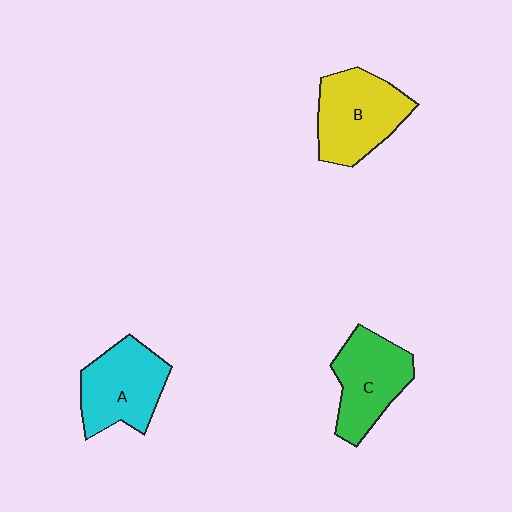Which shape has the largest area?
Shape B (yellow).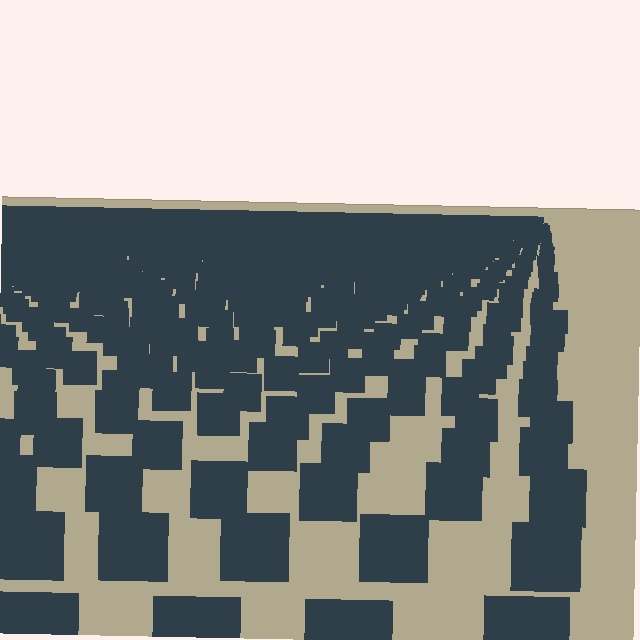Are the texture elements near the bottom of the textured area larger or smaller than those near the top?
Larger. Near the bottom, elements are closer to the viewer and appear at a bigger on-screen size.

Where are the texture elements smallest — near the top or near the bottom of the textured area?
Near the top.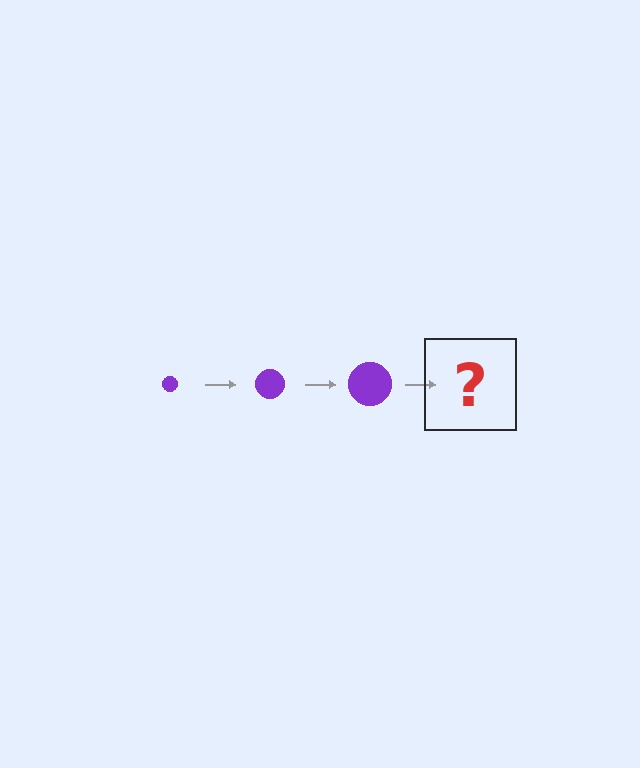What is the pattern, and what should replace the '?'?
The pattern is that the circle gets progressively larger each step. The '?' should be a purple circle, larger than the previous one.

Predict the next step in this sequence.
The next step is a purple circle, larger than the previous one.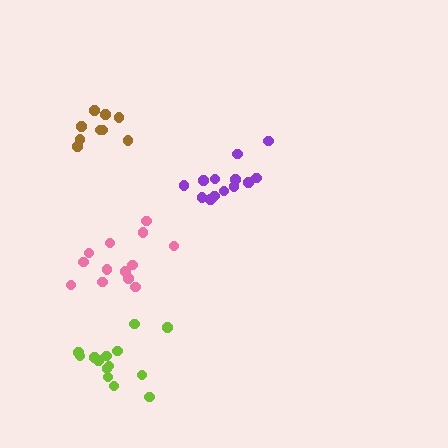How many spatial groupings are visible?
There are 4 spatial groupings.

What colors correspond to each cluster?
The clusters are colored: lime, pink, purple, brown.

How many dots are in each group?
Group 1: 14 dots, Group 2: 13 dots, Group 3: 13 dots, Group 4: 9 dots (49 total).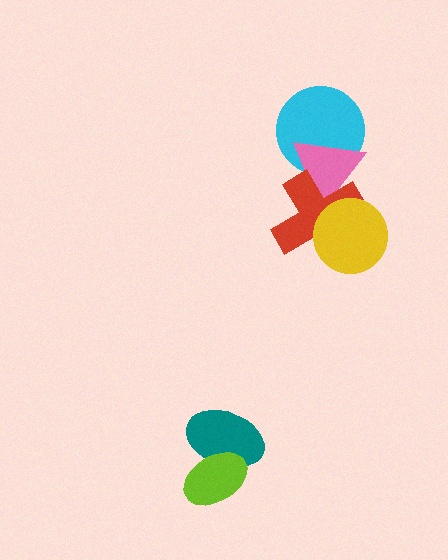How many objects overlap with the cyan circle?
1 object overlaps with the cyan circle.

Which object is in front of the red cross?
The yellow circle is in front of the red cross.